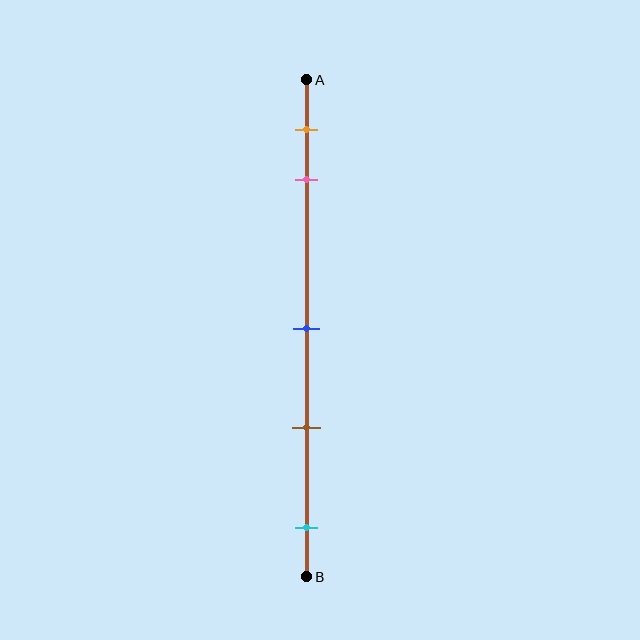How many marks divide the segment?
There are 5 marks dividing the segment.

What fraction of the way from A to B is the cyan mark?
The cyan mark is approximately 90% (0.9) of the way from A to B.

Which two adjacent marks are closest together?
The orange and pink marks are the closest adjacent pair.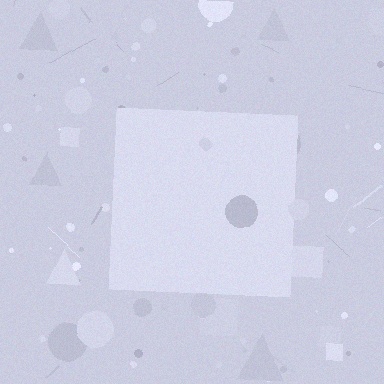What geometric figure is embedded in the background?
A square is embedded in the background.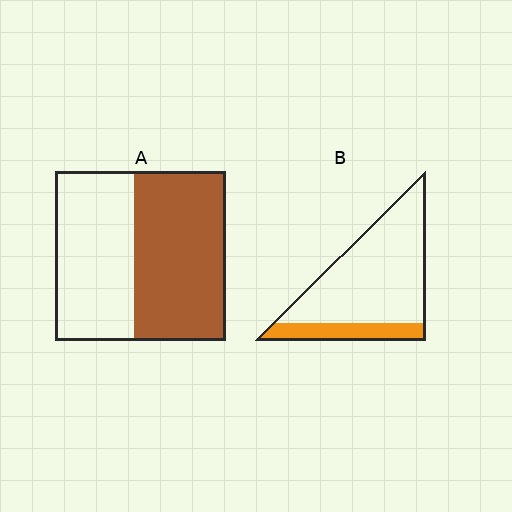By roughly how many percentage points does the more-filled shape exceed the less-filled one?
By roughly 35 percentage points (A over B).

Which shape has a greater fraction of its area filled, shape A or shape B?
Shape A.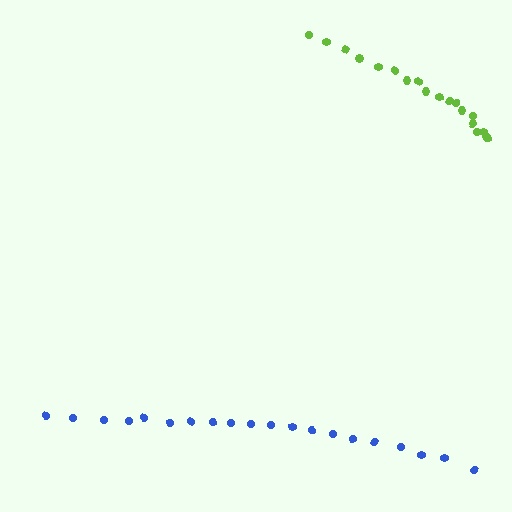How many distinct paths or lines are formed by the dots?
There are 2 distinct paths.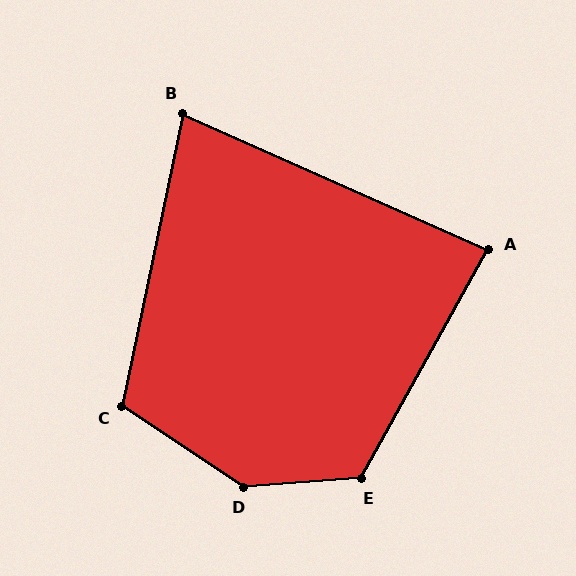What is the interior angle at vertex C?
Approximately 112 degrees (obtuse).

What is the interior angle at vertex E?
Approximately 123 degrees (obtuse).